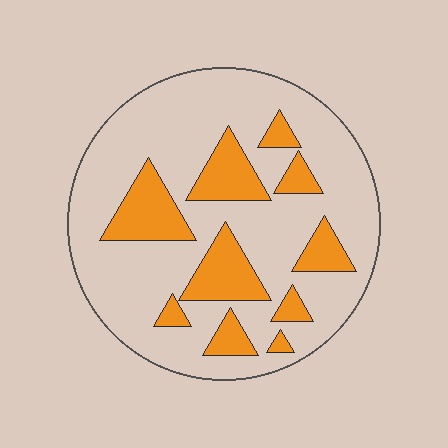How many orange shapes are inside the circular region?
10.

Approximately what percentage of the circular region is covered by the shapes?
Approximately 25%.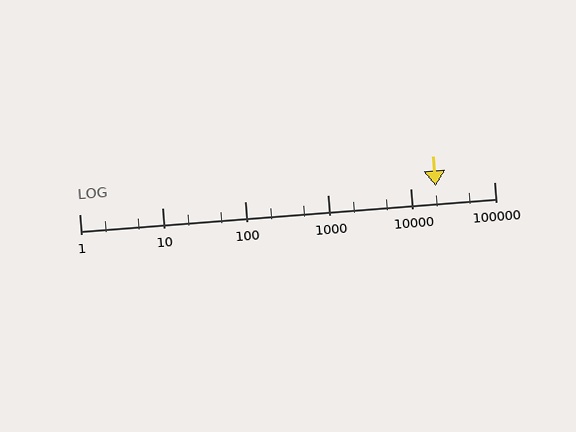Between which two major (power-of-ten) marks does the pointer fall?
The pointer is between 10000 and 100000.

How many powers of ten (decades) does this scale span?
The scale spans 5 decades, from 1 to 100000.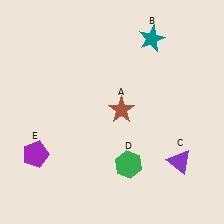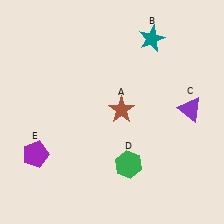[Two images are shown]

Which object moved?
The purple triangle (C) moved up.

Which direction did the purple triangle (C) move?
The purple triangle (C) moved up.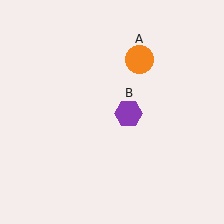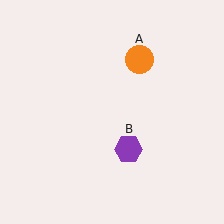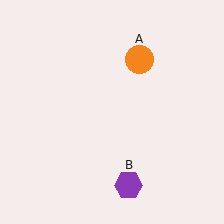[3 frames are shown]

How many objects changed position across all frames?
1 object changed position: purple hexagon (object B).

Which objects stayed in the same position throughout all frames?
Orange circle (object A) remained stationary.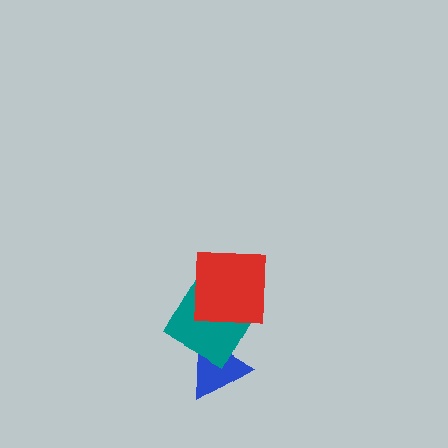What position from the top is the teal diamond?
The teal diamond is 2nd from the top.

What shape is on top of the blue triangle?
The teal diamond is on top of the blue triangle.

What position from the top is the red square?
The red square is 1st from the top.